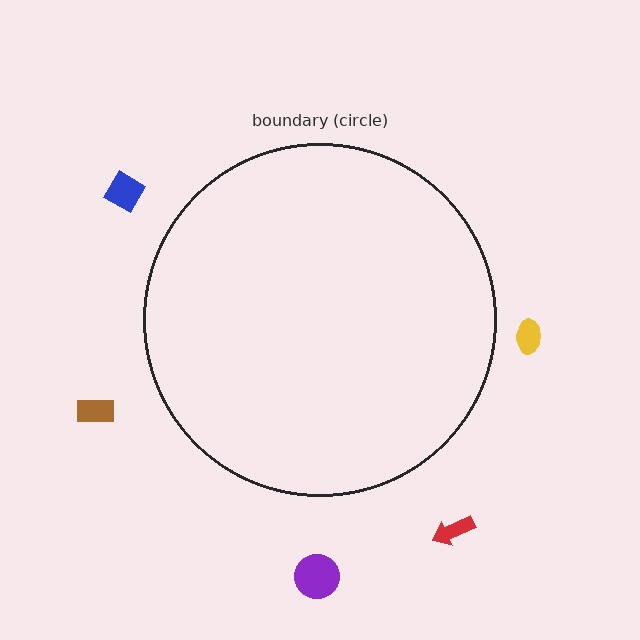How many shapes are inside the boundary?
0 inside, 5 outside.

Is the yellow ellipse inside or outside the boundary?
Outside.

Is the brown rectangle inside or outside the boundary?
Outside.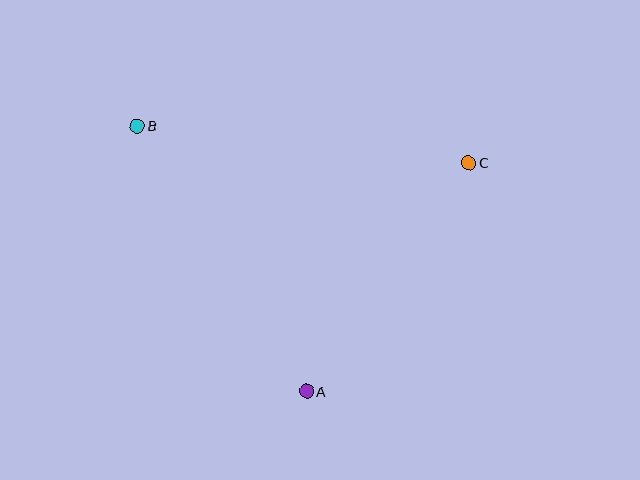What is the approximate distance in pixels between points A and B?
The distance between A and B is approximately 315 pixels.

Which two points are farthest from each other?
Points B and C are farthest from each other.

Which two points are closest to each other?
Points A and C are closest to each other.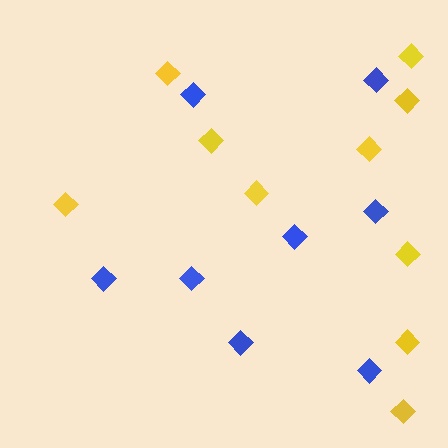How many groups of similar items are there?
There are 2 groups: one group of yellow diamonds (10) and one group of blue diamonds (8).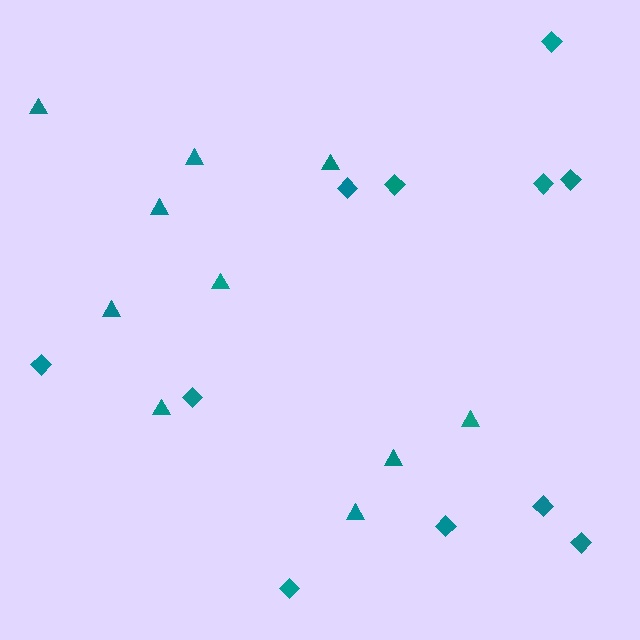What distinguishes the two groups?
There are 2 groups: one group of triangles (10) and one group of diamonds (11).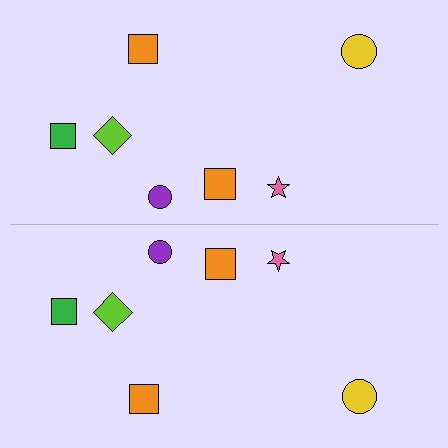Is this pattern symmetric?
Yes, this pattern has bilateral (reflection) symmetry.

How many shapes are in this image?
There are 14 shapes in this image.